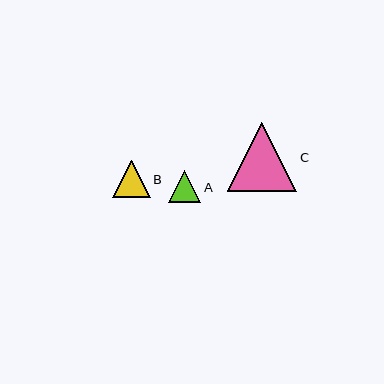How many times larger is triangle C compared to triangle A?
Triangle C is approximately 2.2 times the size of triangle A.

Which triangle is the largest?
Triangle C is the largest with a size of approximately 70 pixels.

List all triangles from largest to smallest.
From largest to smallest: C, B, A.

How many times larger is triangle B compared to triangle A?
Triangle B is approximately 1.2 times the size of triangle A.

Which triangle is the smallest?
Triangle A is the smallest with a size of approximately 32 pixels.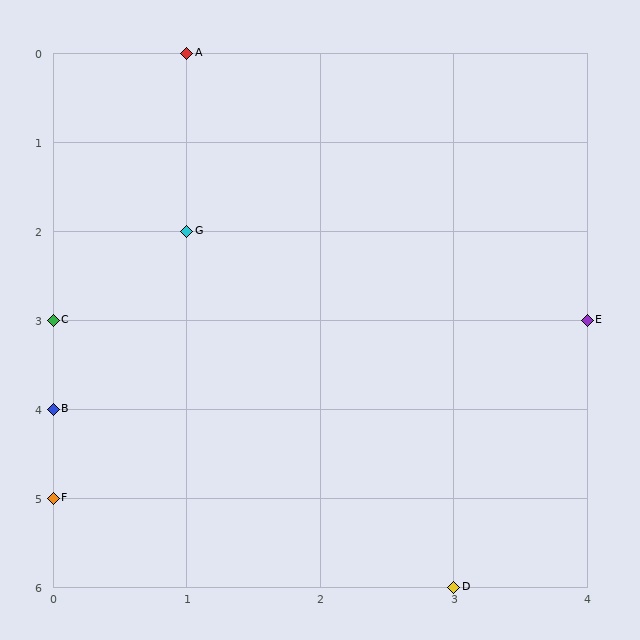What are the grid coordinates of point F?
Point F is at grid coordinates (0, 5).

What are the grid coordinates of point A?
Point A is at grid coordinates (1, 0).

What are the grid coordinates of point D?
Point D is at grid coordinates (3, 6).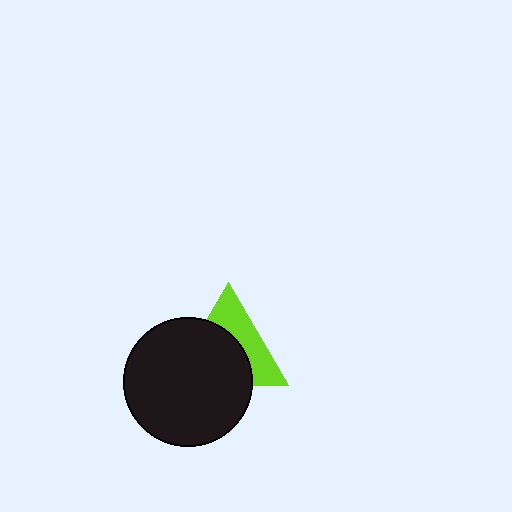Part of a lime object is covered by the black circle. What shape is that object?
It is a triangle.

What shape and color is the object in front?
The object in front is a black circle.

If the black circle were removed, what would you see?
You would see the complete lime triangle.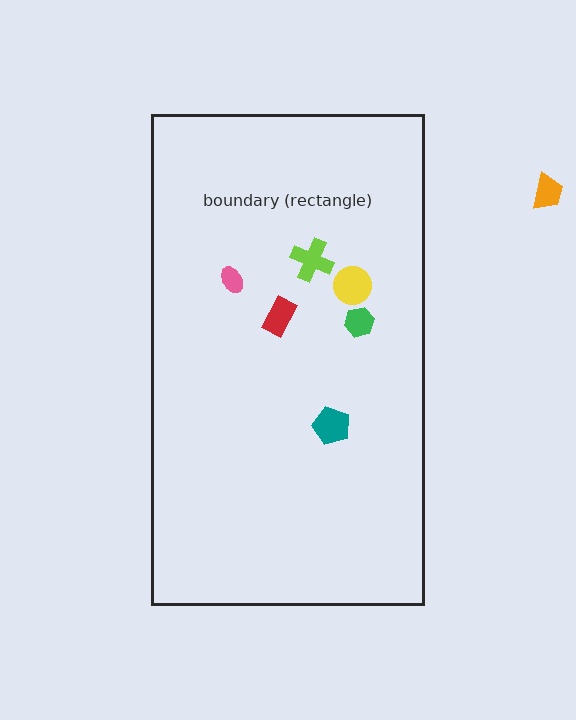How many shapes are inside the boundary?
6 inside, 1 outside.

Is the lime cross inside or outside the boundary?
Inside.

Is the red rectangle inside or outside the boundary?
Inside.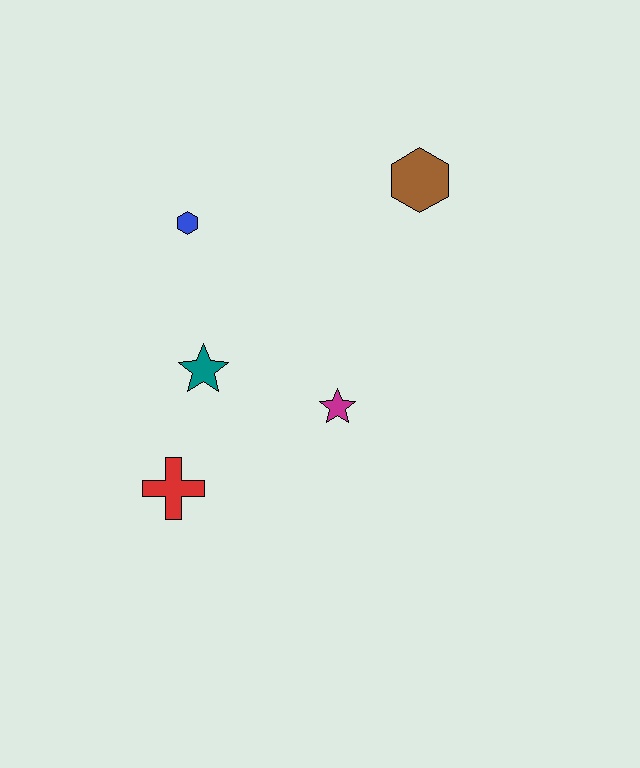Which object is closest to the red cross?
The teal star is closest to the red cross.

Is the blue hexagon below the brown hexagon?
Yes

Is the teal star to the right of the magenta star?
No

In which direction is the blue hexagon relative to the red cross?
The blue hexagon is above the red cross.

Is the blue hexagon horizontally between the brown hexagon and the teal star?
No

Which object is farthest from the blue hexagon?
The red cross is farthest from the blue hexagon.